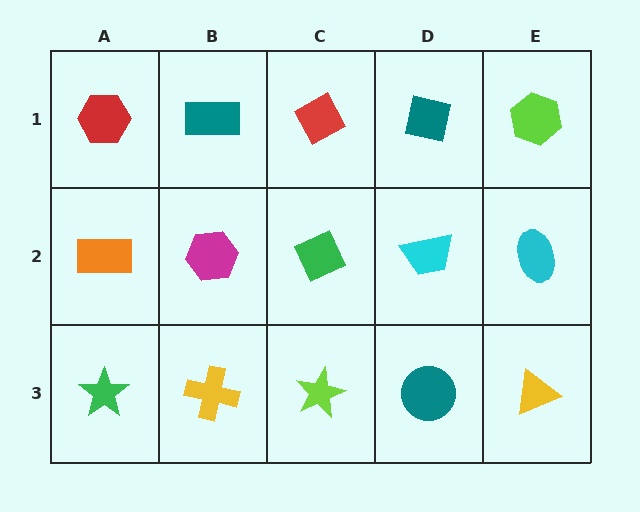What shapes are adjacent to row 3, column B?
A magenta hexagon (row 2, column B), a green star (row 3, column A), a lime star (row 3, column C).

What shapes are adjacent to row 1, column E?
A cyan ellipse (row 2, column E), a teal square (row 1, column D).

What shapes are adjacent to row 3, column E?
A cyan ellipse (row 2, column E), a teal circle (row 3, column D).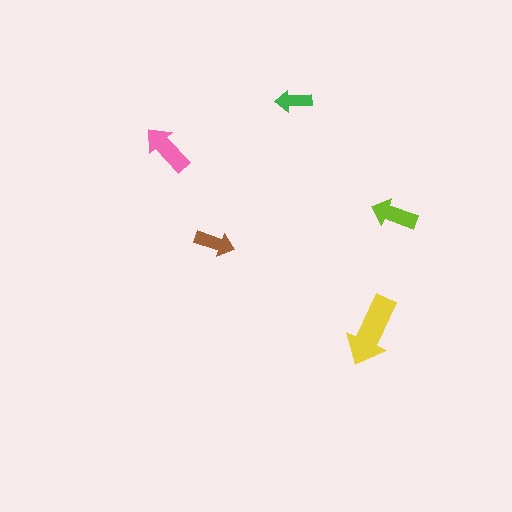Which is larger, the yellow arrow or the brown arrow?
The yellow one.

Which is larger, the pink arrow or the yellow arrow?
The yellow one.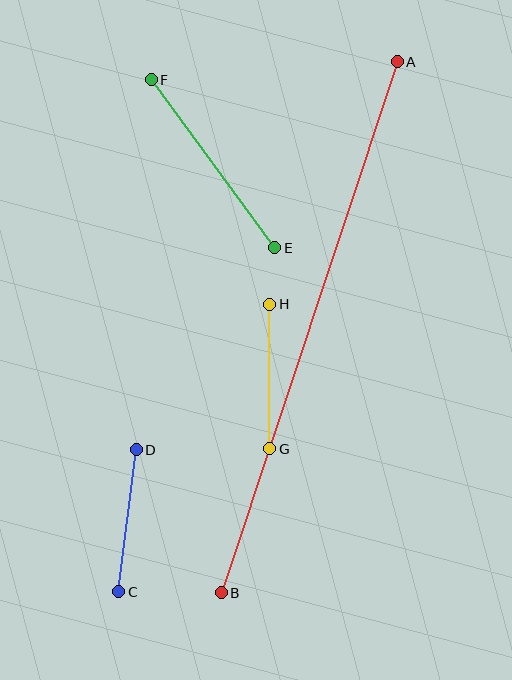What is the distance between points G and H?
The distance is approximately 145 pixels.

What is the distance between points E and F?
The distance is approximately 208 pixels.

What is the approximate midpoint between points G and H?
The midpoint is at approximately (270, 376) pixels.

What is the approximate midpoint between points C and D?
The midpoint is at approximately (127, 521) pixels.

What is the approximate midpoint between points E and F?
The midpoint is at approximately (213, 164) pixels.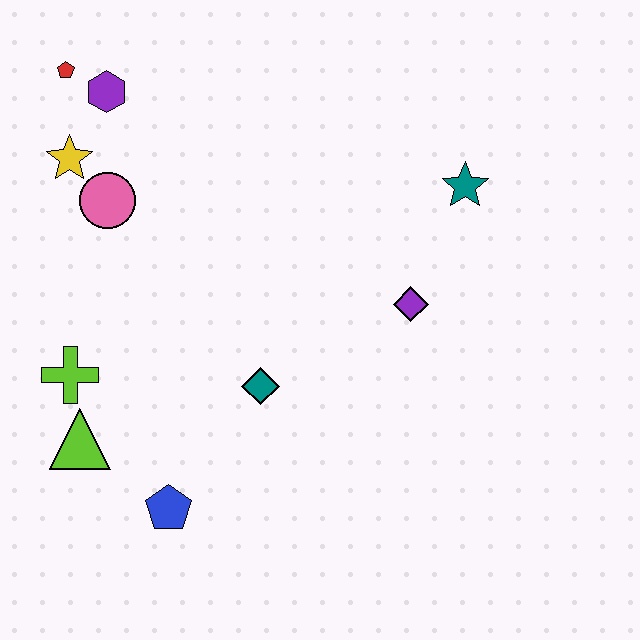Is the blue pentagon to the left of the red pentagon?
No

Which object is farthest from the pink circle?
The teal star is farthest from the pink circle.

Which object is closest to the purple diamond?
The teal star is closest to the purple diamond.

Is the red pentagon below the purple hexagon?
No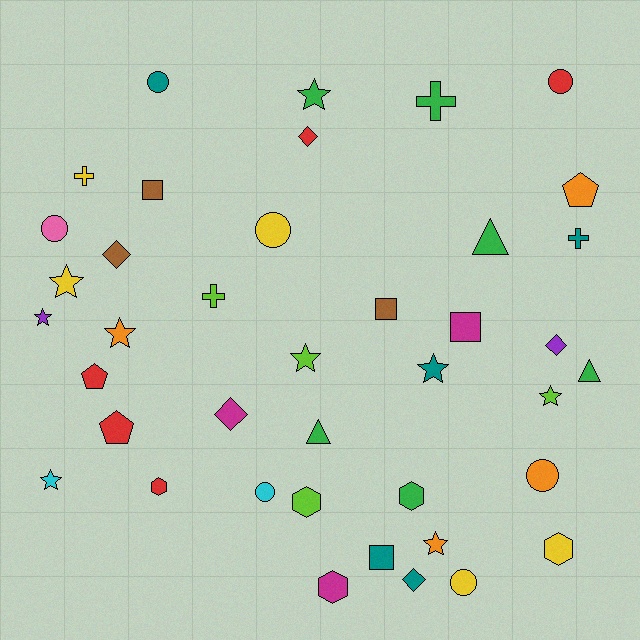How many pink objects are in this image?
There is 1 pink object.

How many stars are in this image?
There are 9 stars.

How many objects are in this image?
There are 40 objects.